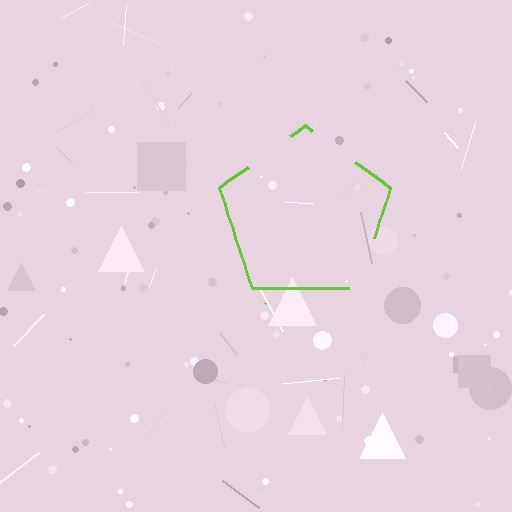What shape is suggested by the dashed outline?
The dashed outline suggests a pentagon.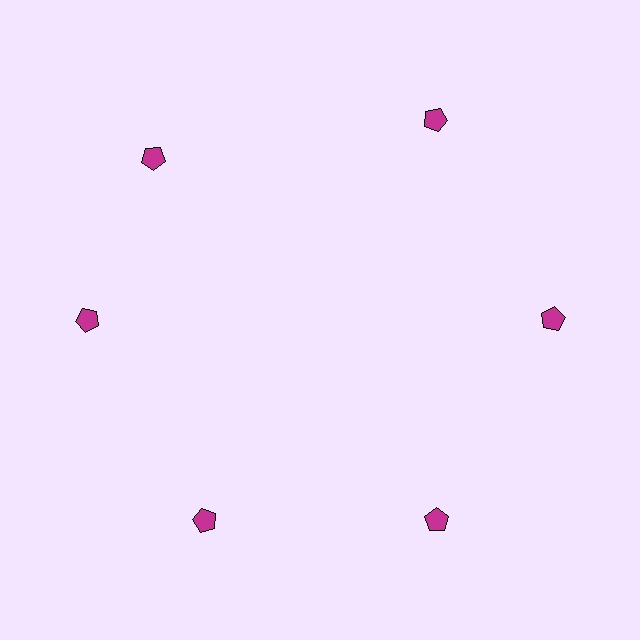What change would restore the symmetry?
The symmetry would be restored by rotating it back into even spacing with its neighbors so that all 6 pentagons sit at equal angles and equal distance from the center.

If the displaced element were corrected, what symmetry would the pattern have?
It would have 6-fold rotational symmetry — the pattern would map onto itself every 60 degrees.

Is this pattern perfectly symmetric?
No. The 6 magenta pentagons are arranged in a ring, but one element near the 11 o'clock position is rotated out of alignment along the ring, breaking the 6-fold rotational symmetry.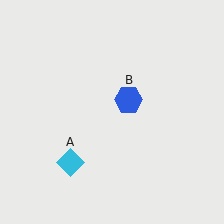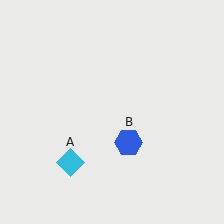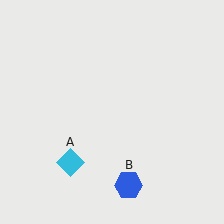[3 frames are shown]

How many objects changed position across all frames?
1 object changed position: blue hexagon (object B).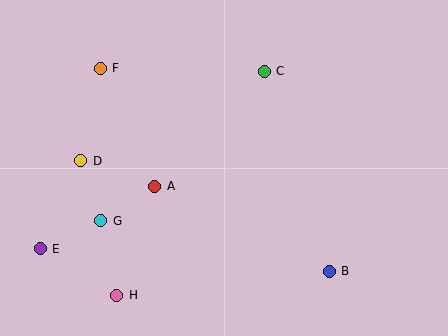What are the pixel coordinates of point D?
Point D is at (81, 161).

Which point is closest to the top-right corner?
Point C is closest to the top-right corner.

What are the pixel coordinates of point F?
Point F is at (100, 68).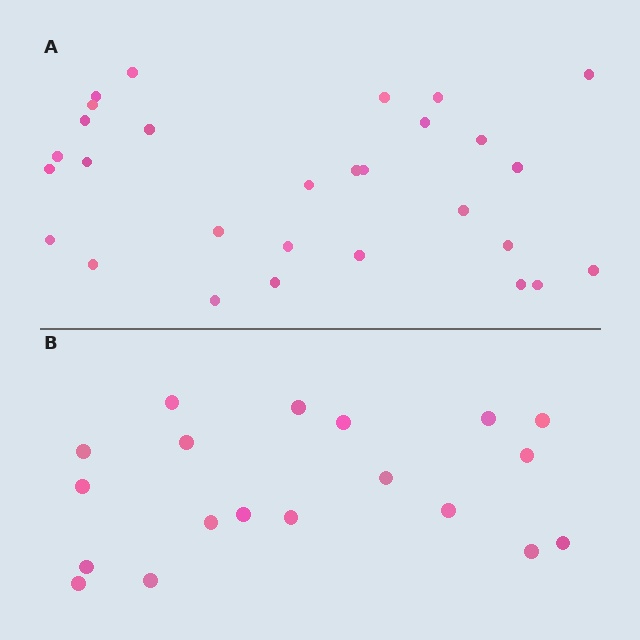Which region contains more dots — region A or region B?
Region A (the top region) has more dots.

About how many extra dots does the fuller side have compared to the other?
Region A has roughly 10 or so more dots than region B.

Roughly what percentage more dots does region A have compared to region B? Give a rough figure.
About 55% more.